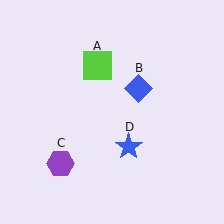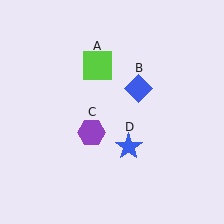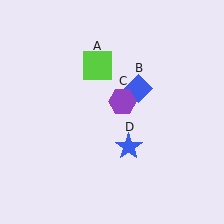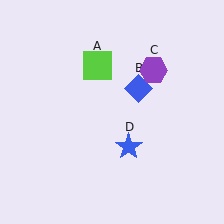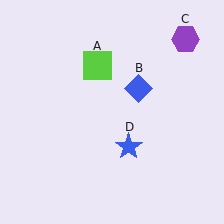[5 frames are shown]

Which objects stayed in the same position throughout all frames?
Lime square (object A) and blue diamond (object B) and blue star (object D) remained stationary.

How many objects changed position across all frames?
1 object changed position: purple hexagon (object C).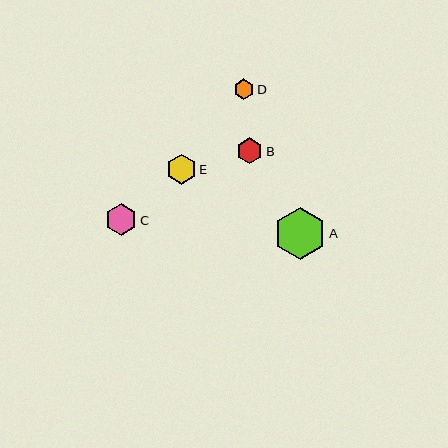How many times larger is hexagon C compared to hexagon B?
Hexagon C is approximately 1.2 times the size of hexagon B.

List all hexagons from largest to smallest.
From largest to smallest: A, C, E, B, D.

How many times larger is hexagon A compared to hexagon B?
Hexagon A is approximately 2.0 times the size of hexagon B.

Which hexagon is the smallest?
Hexagon D is the smallest with a size of approximately 20 pixels.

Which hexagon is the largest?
Hexagon A is the largest with a size of approximately 53 pixels.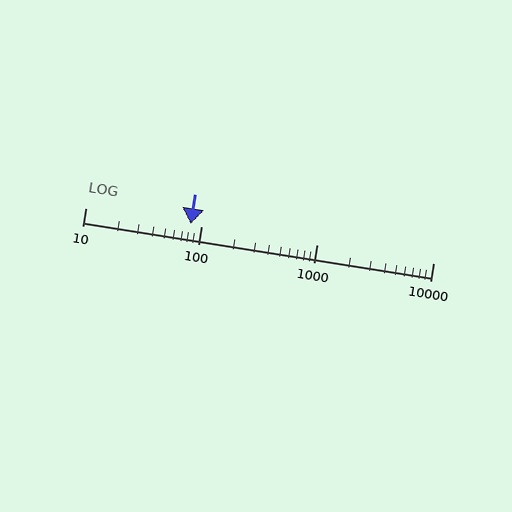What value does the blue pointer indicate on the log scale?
The pointer indicates approximately 81.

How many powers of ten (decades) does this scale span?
The scale spans 3 decades, from 10 to 10000.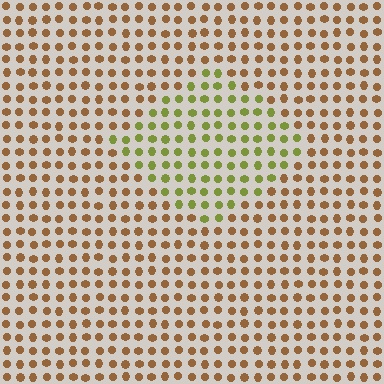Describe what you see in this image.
The image is filled with small brown elements in a uniform arrangement. A diamond-shaped region is visible where the elements are tinted to a slightly different hue, forming a subtle color boundary.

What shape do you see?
I see a diamond.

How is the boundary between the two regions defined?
The boundary is defined purely by a slight shift in hue (about 49 degrees). Spacing, size, and orientation are identical on both sides.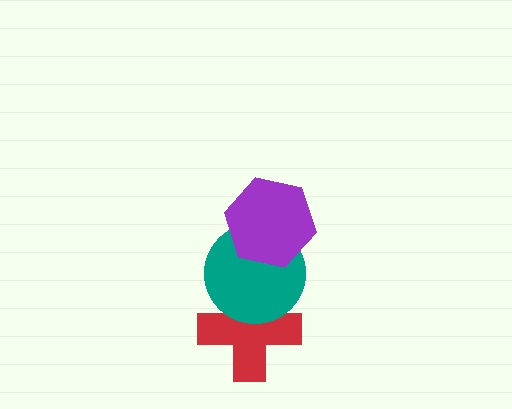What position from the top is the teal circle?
The teal circle is 2nd from the top.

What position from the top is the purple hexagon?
The purple hexagon is 1st from the top.